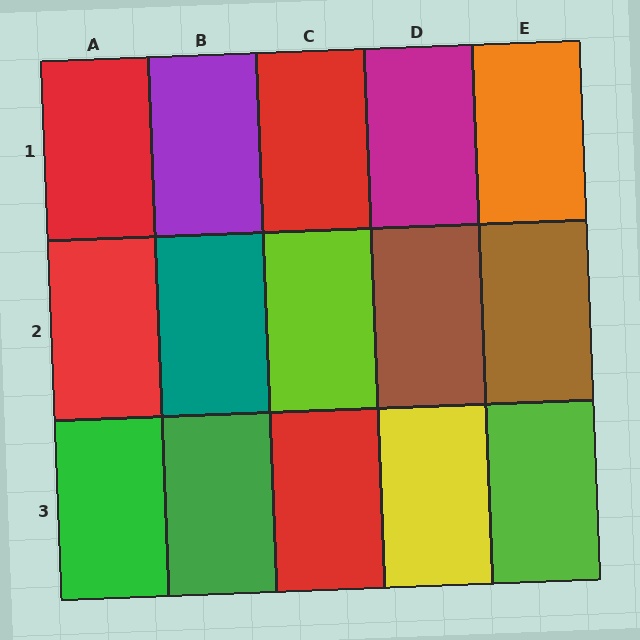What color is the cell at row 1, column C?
Red.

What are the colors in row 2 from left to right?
Red, teal, lime, brown, brown.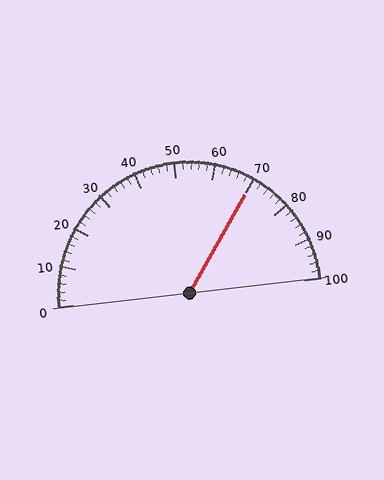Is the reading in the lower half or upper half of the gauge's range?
The reading is in the upper half of the range (0 to 100).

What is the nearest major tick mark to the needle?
The nearest major tick mark is 70.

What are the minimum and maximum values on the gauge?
The gauge ranges from 0 to 100.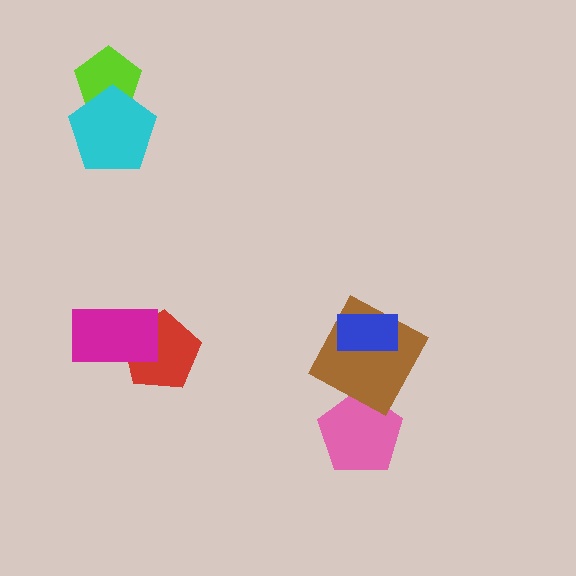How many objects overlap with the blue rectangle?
1 object overlaps with the blue rectangle.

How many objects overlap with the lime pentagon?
1 object overlaps with the lime pentagon.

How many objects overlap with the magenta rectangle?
1 object overlaps with the magenta rectangle.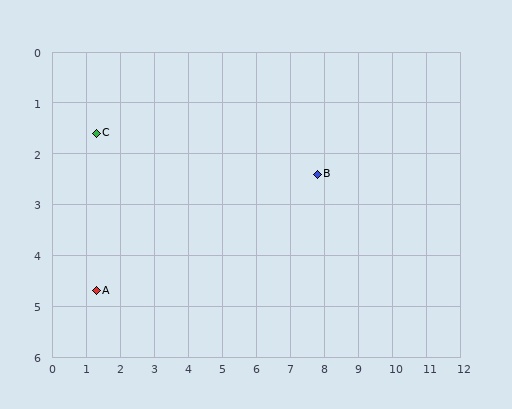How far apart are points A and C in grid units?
Points A and C are about 3.1 grid units apart.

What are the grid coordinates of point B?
Point B is at approximately (7.8, 2.4).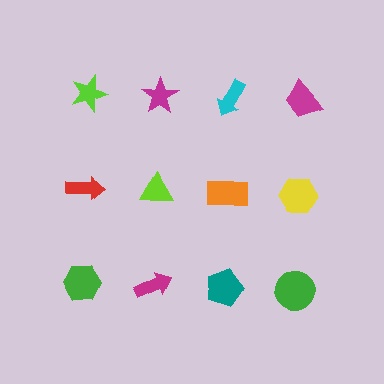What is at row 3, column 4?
A green circle.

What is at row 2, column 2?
A lime triangle.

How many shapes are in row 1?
4 shapes.